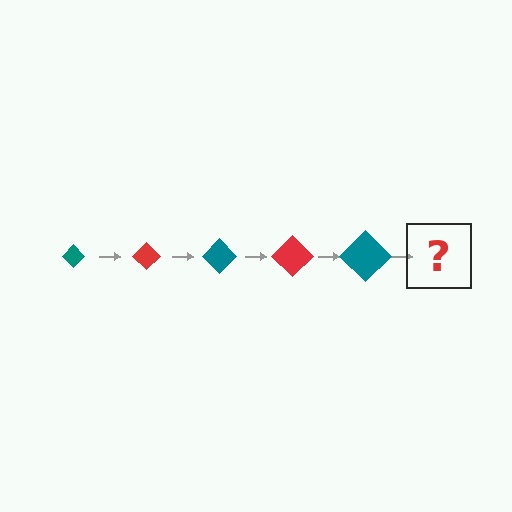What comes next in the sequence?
The next element should be a red diamond, larger than the previous one.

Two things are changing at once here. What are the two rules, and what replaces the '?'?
The two rules are that the diamond grows larger each step and the color cycles through teal and red. The '?' should be a red diamond, larger than the previous one.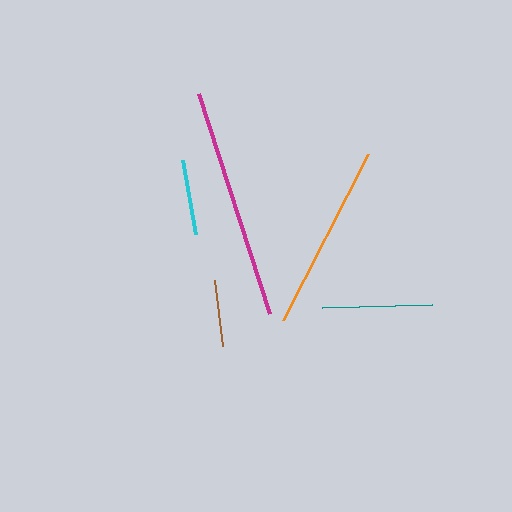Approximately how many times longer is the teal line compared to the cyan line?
The teal line is approximately 1.5 times the length of the cyan line.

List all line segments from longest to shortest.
From longest to shortest: magenta, orange, teal, cyan, brown.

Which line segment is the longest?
The magenta line is the longest at approximately 231 pixels.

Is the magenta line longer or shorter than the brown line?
The magenta line is longer than the brown line.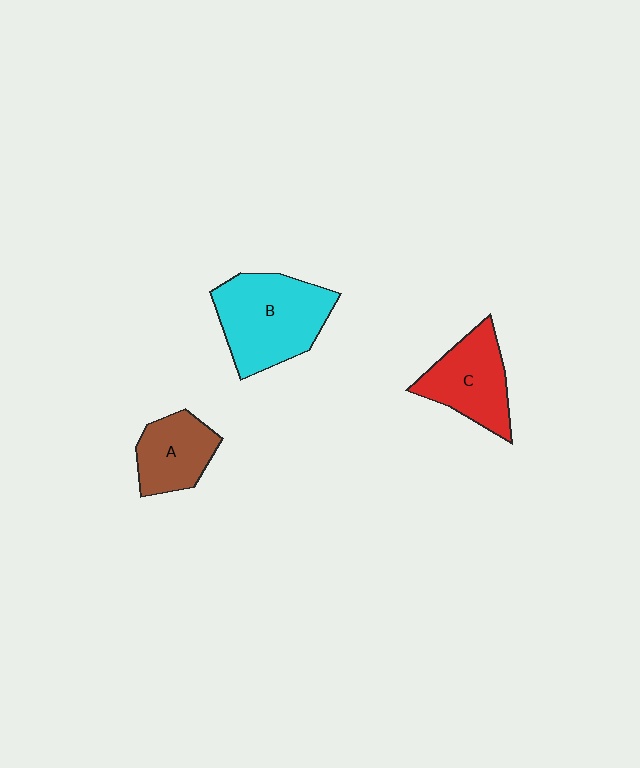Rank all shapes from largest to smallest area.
From largest to smallest: B (cyan), C (red), A (brown).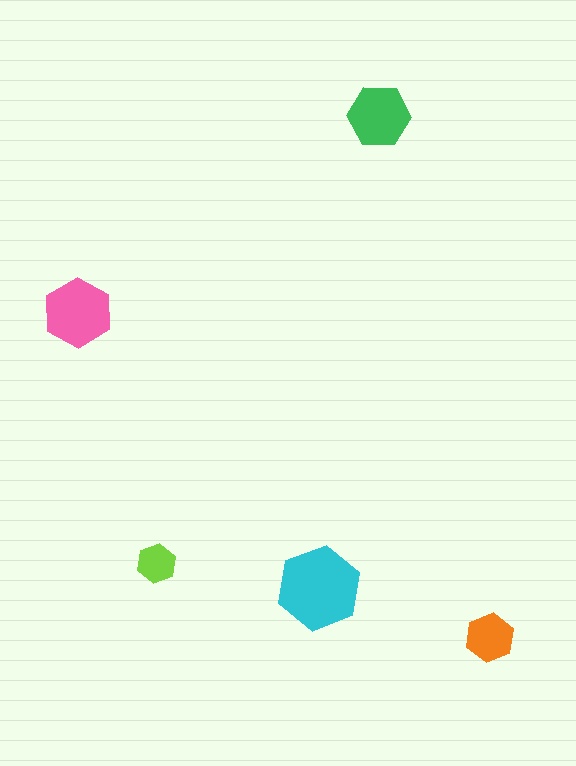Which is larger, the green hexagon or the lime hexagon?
The green one.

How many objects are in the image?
There are 5 objects in the image.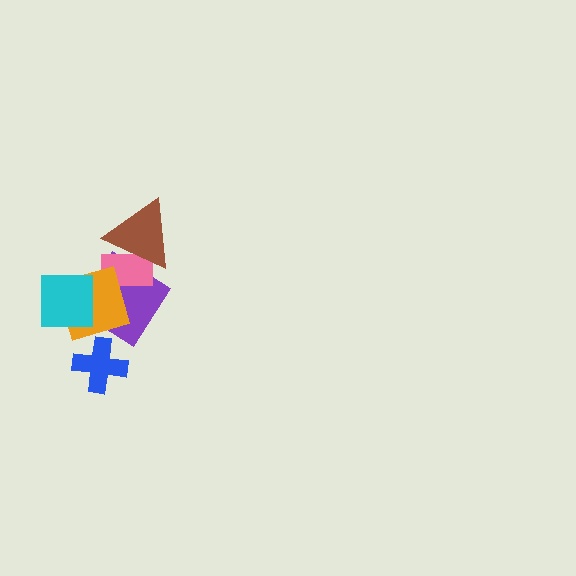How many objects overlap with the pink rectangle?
3 objects overlap with the pink rectangle.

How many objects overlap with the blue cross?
1 object overlaps with the blue cross.